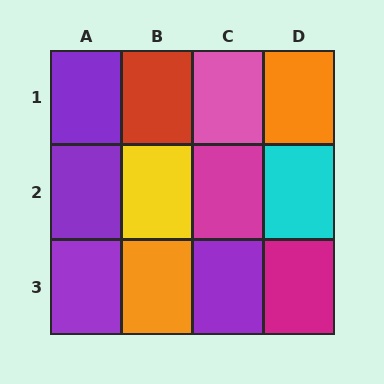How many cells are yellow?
1 cell is yellow.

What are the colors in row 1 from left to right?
Purple, red, pink, orange.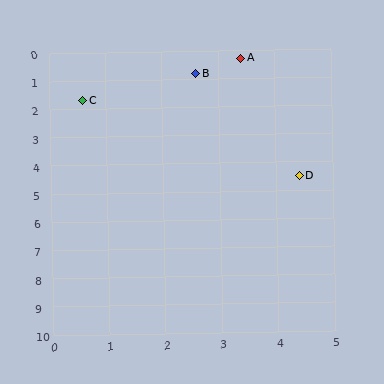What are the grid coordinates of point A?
Point A is at approximately (3.4, 0.3).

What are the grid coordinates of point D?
Point D is at approximately (4.4, 4.5).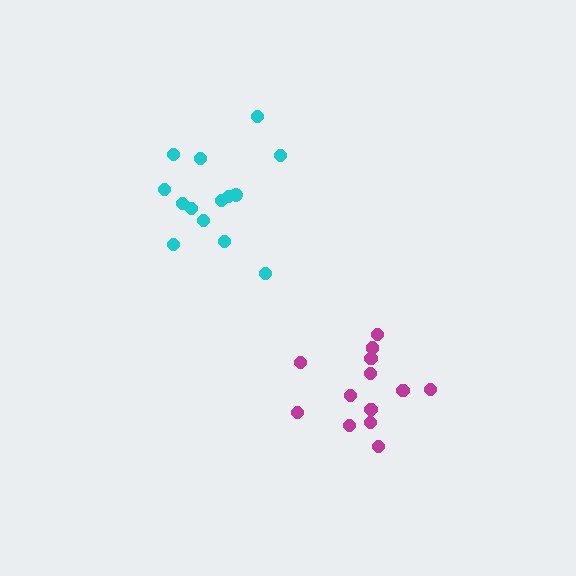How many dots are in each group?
Group 1: 13 dots, Group 2: 14 dots (27 total).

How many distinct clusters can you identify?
There are 2 distinct clusters.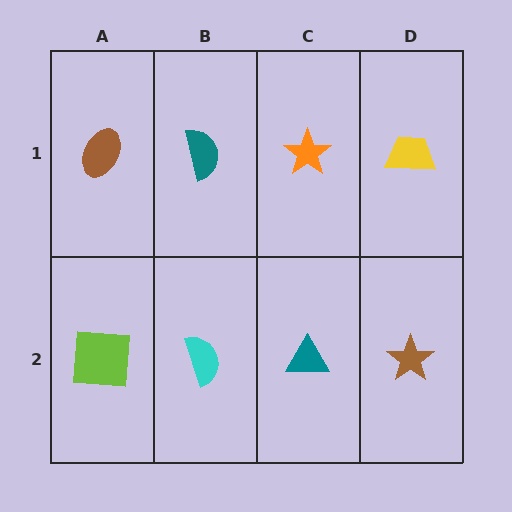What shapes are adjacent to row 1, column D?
A brown star (row 2, column D), an orange star (row 1, column C).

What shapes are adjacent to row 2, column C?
An orange star (row 1, column C), a cyan semicircle (row 2, column B), a brown star (row 2, column D).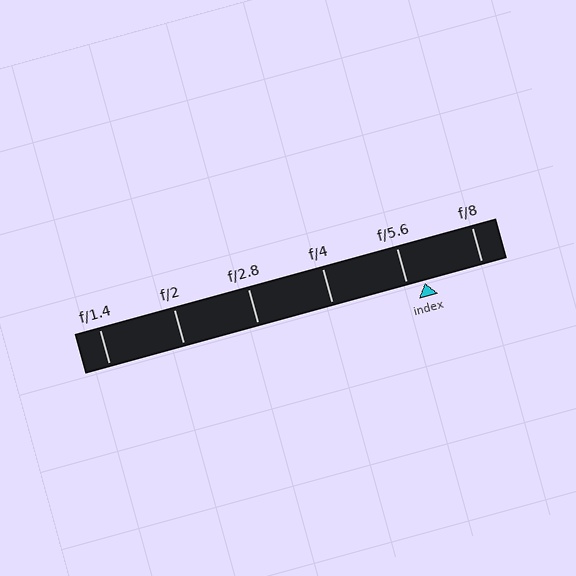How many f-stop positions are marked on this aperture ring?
There are 6 f-stop positions marked.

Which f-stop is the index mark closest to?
The index mark is closest to f/5.6.